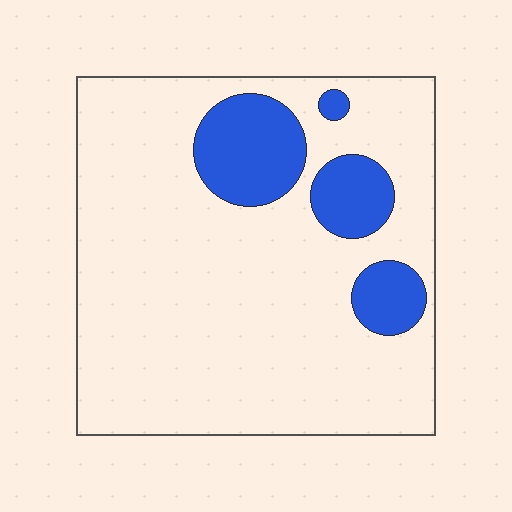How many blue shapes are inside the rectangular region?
4.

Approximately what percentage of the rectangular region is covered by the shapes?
Approximately 15%.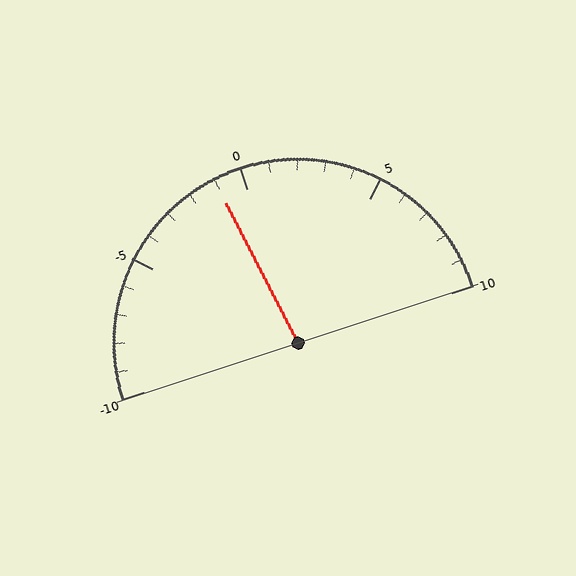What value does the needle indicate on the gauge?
The needle indicates approximately -1.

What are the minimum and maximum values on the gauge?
The gauge ranges from -10 to 10.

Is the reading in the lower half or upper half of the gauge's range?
The reading is in the lower half of the range (-10 to 10).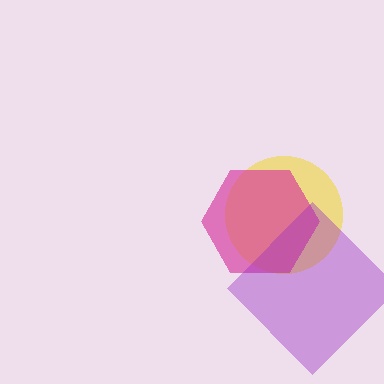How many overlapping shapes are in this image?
There are 3 overlapping shapes in the image.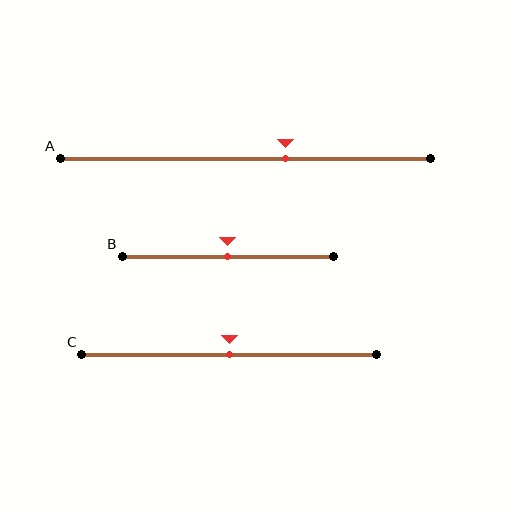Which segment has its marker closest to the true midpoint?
Segment B has its marker closest to the true midpoint.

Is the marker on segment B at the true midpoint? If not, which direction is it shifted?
Yes, the marker on segment B is at the true midpoint.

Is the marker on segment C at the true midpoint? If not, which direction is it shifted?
Yes, the marker on segment C is at the true midpoint.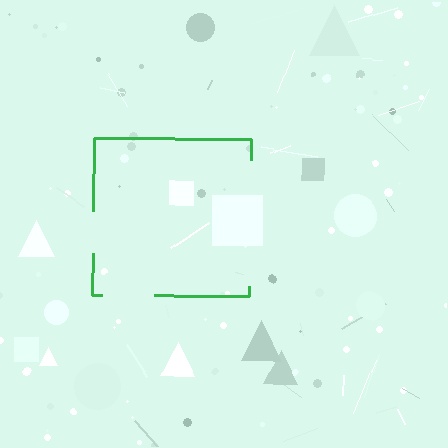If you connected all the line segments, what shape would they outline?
They would outline a square.